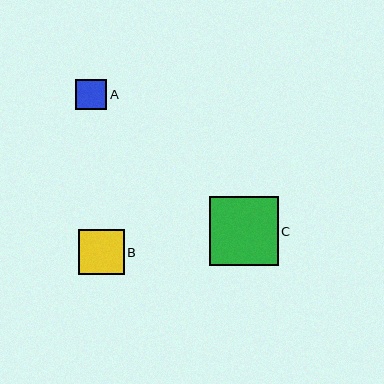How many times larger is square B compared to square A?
Square B is approximately 1.5 times the size of square A.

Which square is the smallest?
Square A is the smallest with a size of approximately 31 pixels.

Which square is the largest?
Square C is the largest with a size of approximately 69 pixels.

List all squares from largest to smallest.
From largest to smallest: C, B, A.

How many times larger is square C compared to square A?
Square C is approximately 2.2 times the size of square A.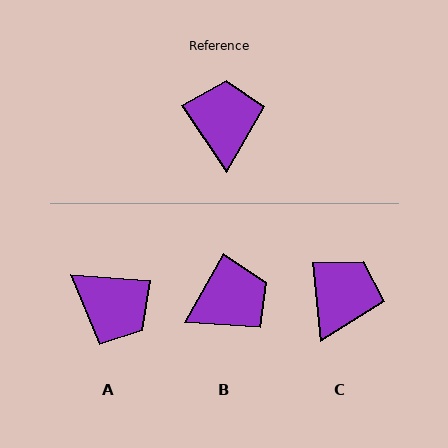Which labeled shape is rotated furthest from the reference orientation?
A, about 128 degrees away.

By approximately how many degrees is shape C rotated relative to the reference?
Approximately 28 degrees clockwise.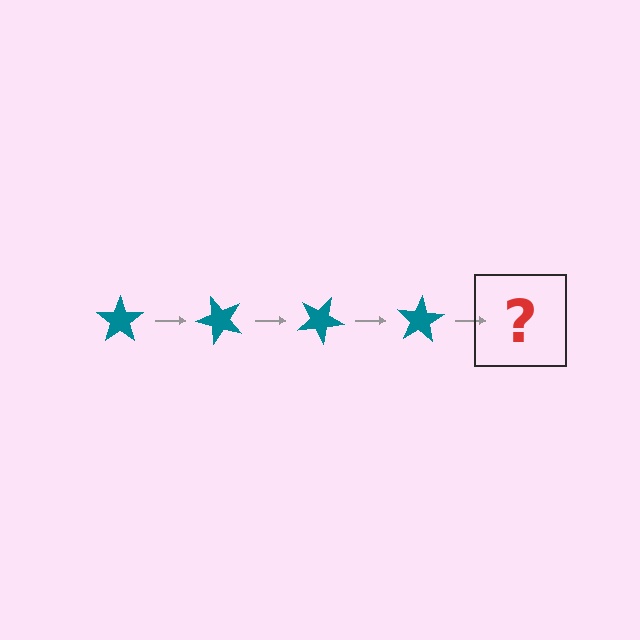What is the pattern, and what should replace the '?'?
The pattern is that the star rotates 50 degrees each step. The '?' should be a teal star rotated 200 degrees.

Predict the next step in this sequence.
The next step is a teal star rotated 200 degrees.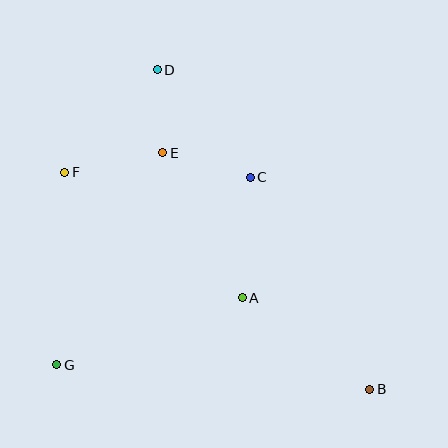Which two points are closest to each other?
Points D and E are closest to each other.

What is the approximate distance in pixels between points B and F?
The distance between B and F is approximately 374 pixels.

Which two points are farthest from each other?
Points B and D are farthest from each other.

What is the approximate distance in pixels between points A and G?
The distance between A and G is approximately 197 pixels.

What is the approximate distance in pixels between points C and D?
The distance between C and D is approximately 143 pixels.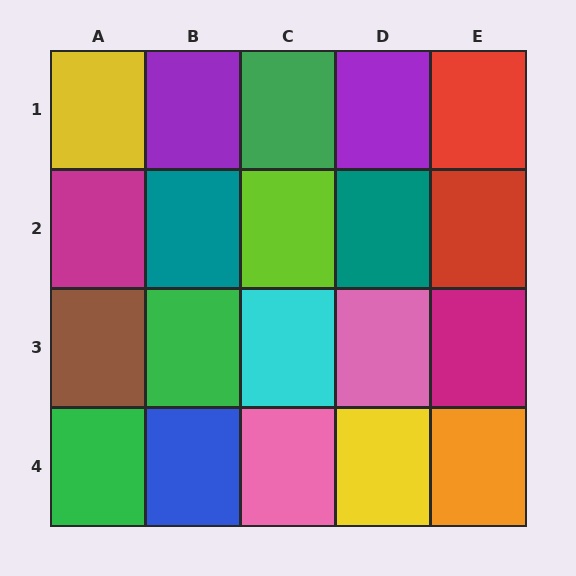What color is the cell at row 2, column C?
Lime.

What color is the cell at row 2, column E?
Red.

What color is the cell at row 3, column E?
Magenta.